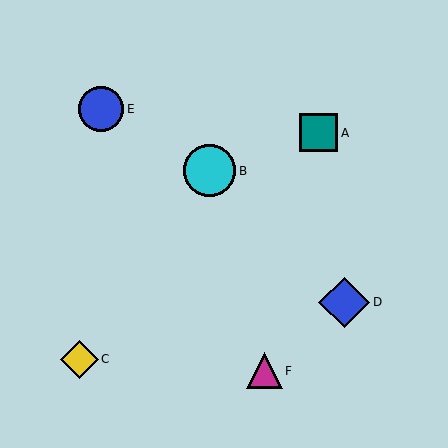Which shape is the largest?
The cyan circle (labeled B) is the largest.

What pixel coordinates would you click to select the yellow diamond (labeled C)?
Click at (79, 359) to select the yellow diamond C.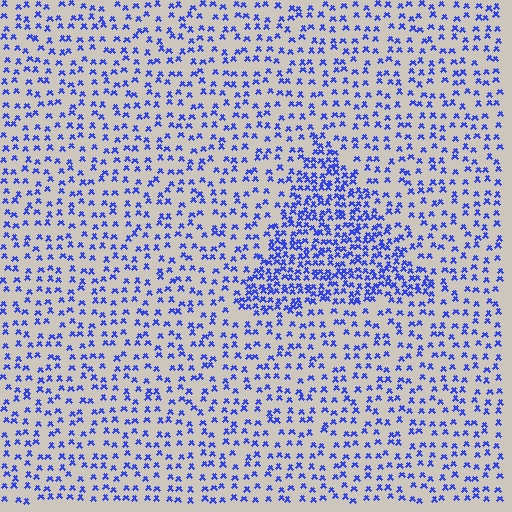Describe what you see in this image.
The image contains small blue elements arranged at two different densities. A triangle-shaped region is visible where the elements are more densely packed than the surrounding area.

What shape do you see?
I see a triangle.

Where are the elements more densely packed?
The elements are more densely packed inside the triangle boundary.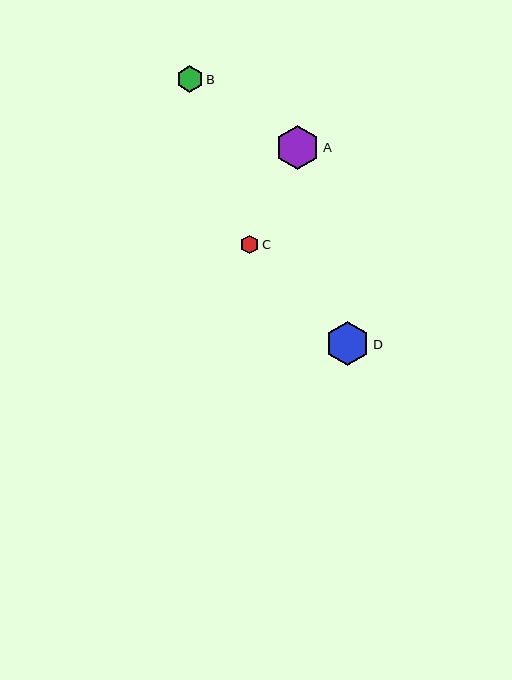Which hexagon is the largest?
Hexagon A is the largest with a size of approximately 44 pixels.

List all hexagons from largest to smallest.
From largest to smallest: A, D, B, C.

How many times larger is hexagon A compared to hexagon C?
Hexagon A is approximately 2.4 times the size of hexagon C.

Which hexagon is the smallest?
Hexagon C is the smallest with a size of approximately 19 pixels.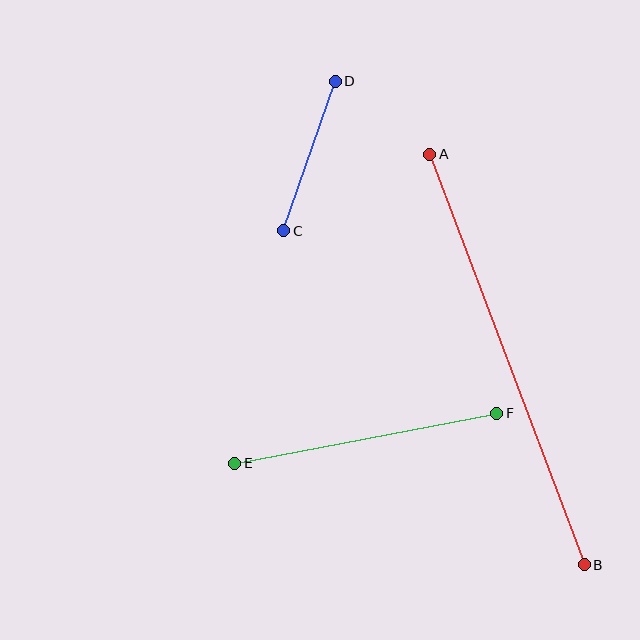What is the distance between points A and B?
The distance is approximately 438 pixels.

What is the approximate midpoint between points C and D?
The midpoint is at approximately (310, 156) pixels.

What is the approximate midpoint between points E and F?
The midpoint is at approximately (366, 438) pixels.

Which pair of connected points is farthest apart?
Points A and B are farthest apart.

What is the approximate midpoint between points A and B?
The midpoint is at approximately (507, 359) pixels.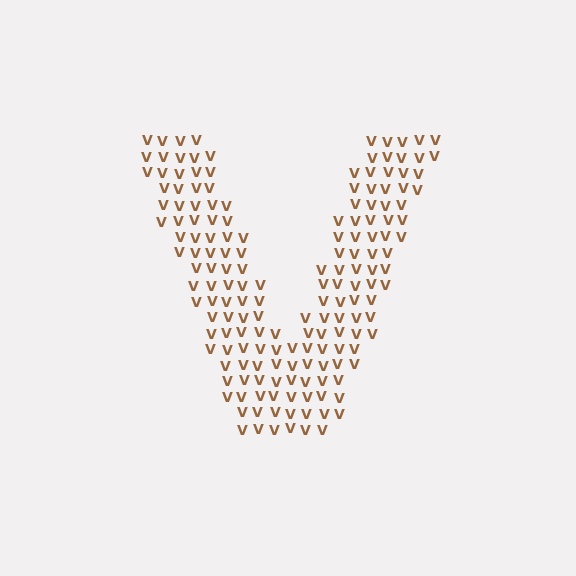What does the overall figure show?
The overall figure shows the letter V.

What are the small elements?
The small elements are letter V's.